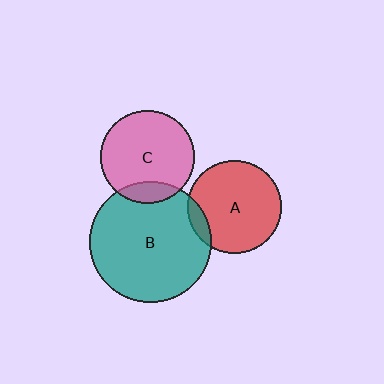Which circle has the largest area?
Circle B (teal).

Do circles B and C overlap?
Yes.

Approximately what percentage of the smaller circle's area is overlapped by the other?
Approximately 15%.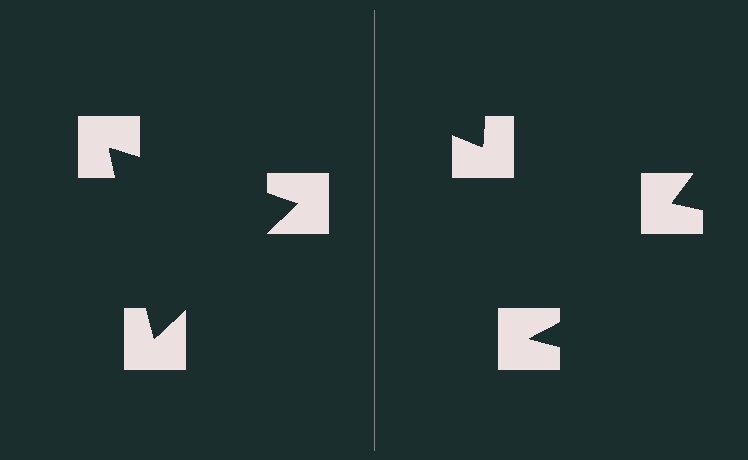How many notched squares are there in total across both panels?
6 — 3 on each side.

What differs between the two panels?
The notched squares are positioned identically on both sides; only the wedge orientations differ. On the left they align to a triangle; on the right they are misaligned.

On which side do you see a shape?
An illusory triangle appears on the left side. On the right side the wedge cuts are rotated, so no coherent shape forms.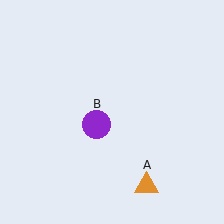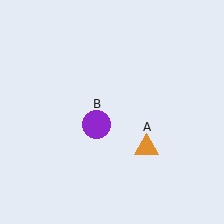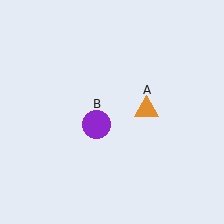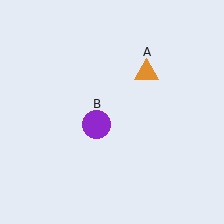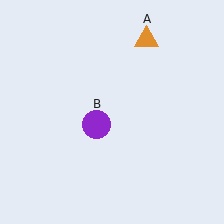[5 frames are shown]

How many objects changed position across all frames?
1 object changed position: orange triangle (object A).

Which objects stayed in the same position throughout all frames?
Purple circle (object B) remained stationary.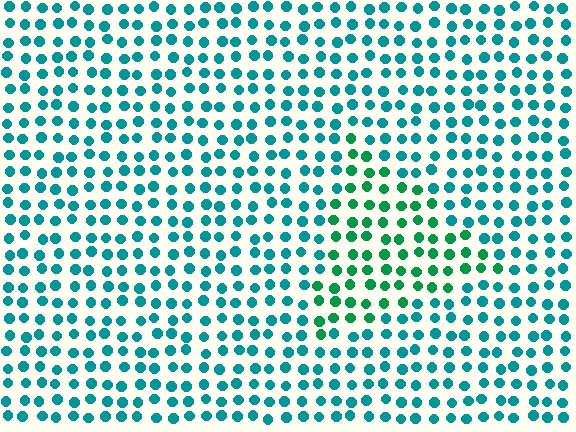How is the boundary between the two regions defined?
The boundary is defined purely by a slight shift in hue (about 32 degrees). Spacing, size, and orientation are identical on both sides.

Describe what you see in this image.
The image is filled with small teal elements in a uniform arrangement. A triangle-shaped region is visible where the elements are tinted to a slightly different hue, forming a subtle color boundary.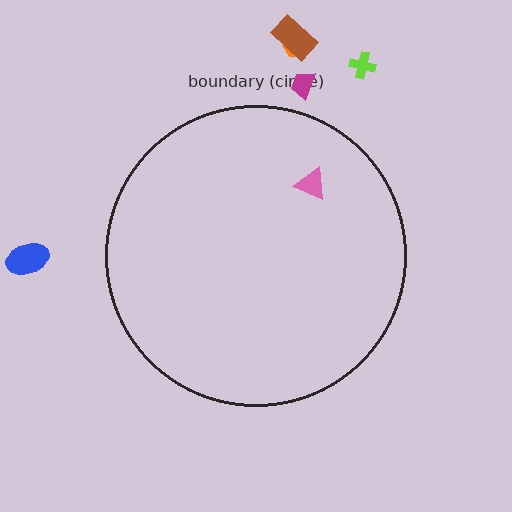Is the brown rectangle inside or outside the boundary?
Outside.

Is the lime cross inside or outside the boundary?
Outside.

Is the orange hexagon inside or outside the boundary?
Outside.